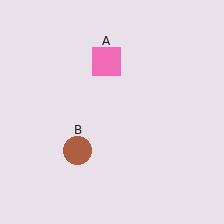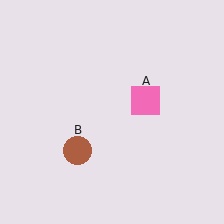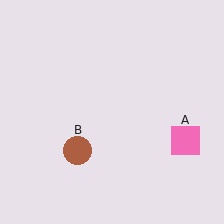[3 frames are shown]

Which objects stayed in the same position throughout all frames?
Brown circle (object B) remained stationary.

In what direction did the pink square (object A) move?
The pink square (object A) moved down and to the right.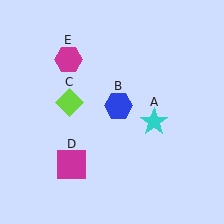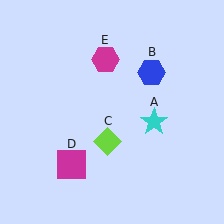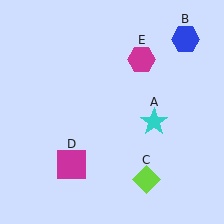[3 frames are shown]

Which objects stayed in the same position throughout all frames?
Cyan star (object A) and magenta square (object D) remained stationary.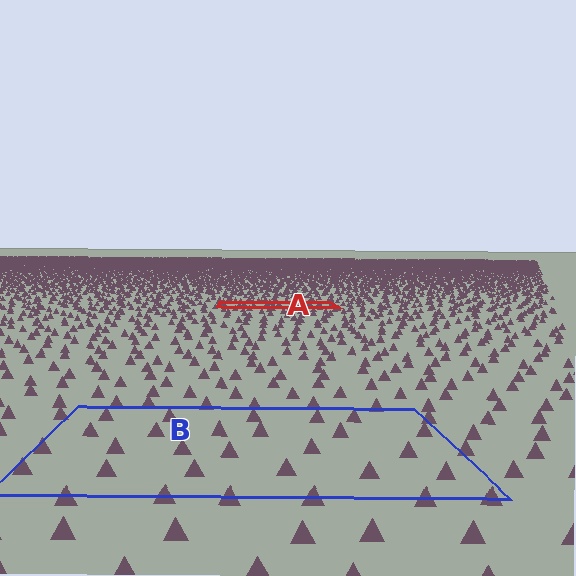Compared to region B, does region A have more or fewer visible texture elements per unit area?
Region A has more texture elements per unit area — they are packed more densely because it is farther away.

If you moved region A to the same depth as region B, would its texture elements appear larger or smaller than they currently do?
They would appear larger. At a closer depth, the same texture elements are projected at a bigger on-screen size.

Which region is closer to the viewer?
Region B is closer. The texture elements there are larger and more spread out.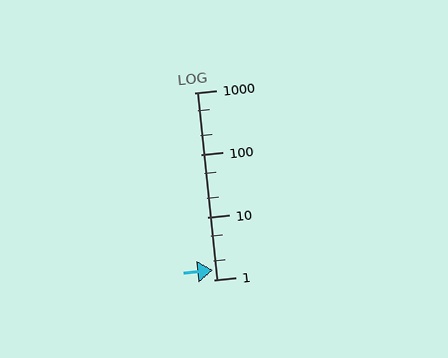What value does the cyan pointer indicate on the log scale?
The pointer indicates approximately 1.4.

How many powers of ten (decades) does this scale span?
The scale spans 3 decades, from 1 to 1000.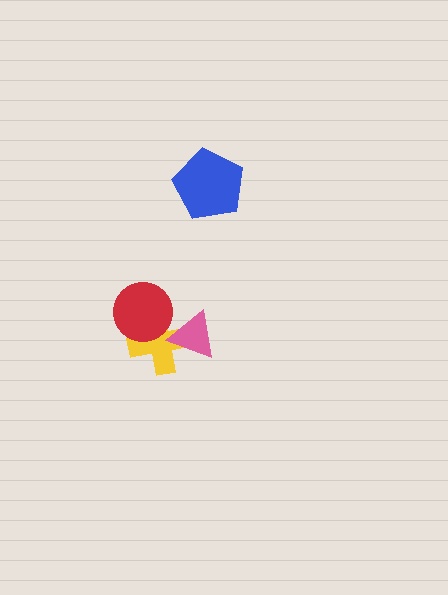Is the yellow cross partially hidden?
Yes, it is partially covered by another shape.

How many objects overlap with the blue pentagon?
0 objects overlap with the blue pentagon.